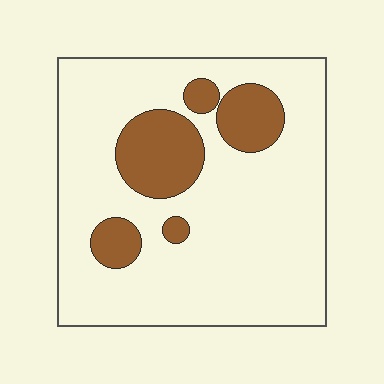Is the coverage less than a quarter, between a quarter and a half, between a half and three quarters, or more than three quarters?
Less than a quarter.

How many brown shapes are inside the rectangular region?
5.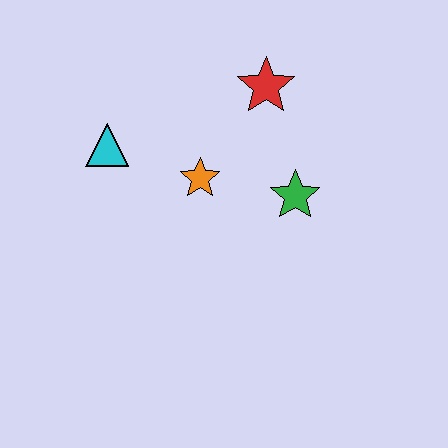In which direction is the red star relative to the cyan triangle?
The red star is to the right of the cyan triangle.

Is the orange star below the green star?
No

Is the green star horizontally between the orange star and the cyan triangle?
No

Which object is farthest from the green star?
The cyan triangle is farthest from the green star.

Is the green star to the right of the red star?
Yes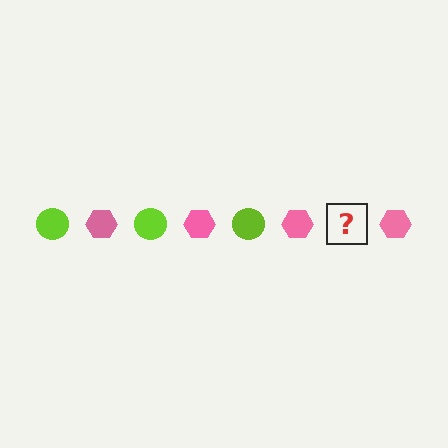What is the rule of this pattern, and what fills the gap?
The rule is that the pattern alternates between lime circle and pink hexagon. The gap should be filled with a lime circle.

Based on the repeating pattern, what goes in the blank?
The blank should be a lime circle.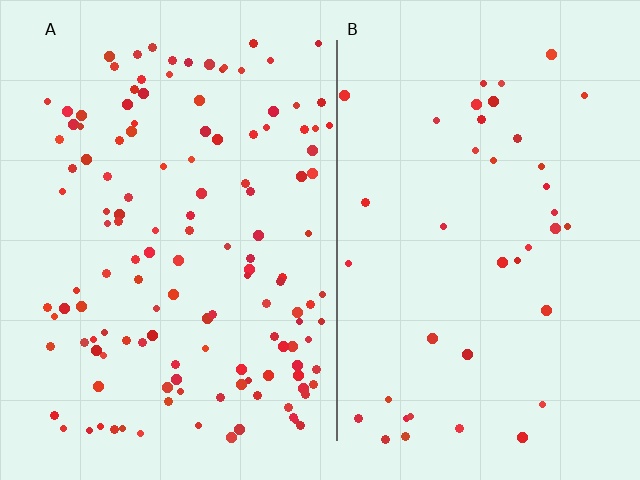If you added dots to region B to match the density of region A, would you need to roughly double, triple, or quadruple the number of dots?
Approximately triple.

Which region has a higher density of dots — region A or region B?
A (the left).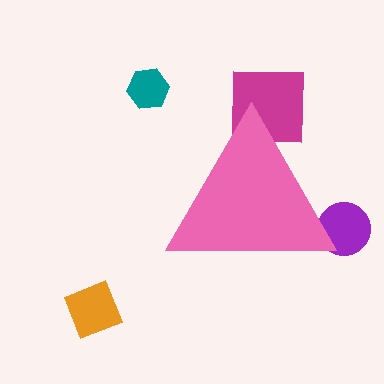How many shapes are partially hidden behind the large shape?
2 shapes are partially hidden.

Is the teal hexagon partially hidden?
No, the teal hexagon is fully visible.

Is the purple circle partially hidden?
Yes, the purple circle is partially hidden behind the pink triangle.